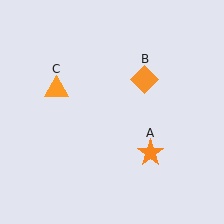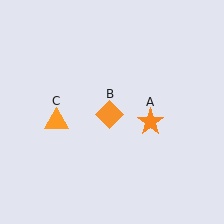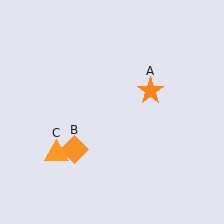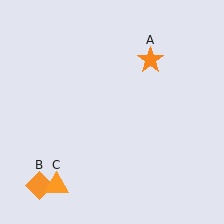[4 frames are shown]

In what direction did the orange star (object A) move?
The orange star (object A) moved up.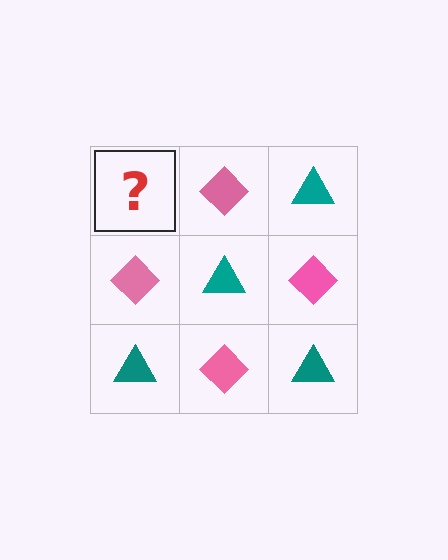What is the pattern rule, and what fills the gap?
The rule is that it alternates teal triangle and pink diamond in a checkerboard pattern. The gap should be filled with a teal triangle.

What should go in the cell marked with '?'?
The missing cell should contain a teal triangle.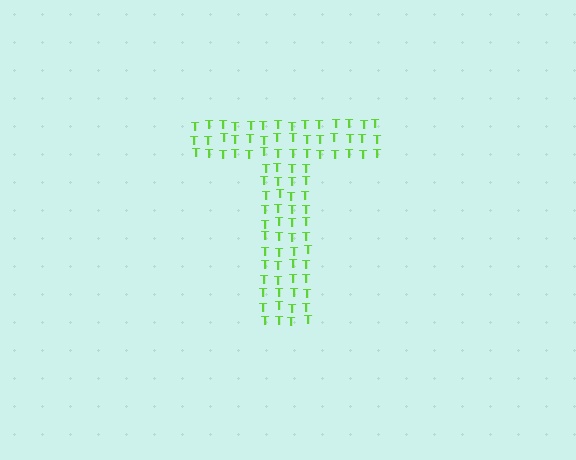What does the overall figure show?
The overall figure shows the letter T.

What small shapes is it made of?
It is made of small letter T's.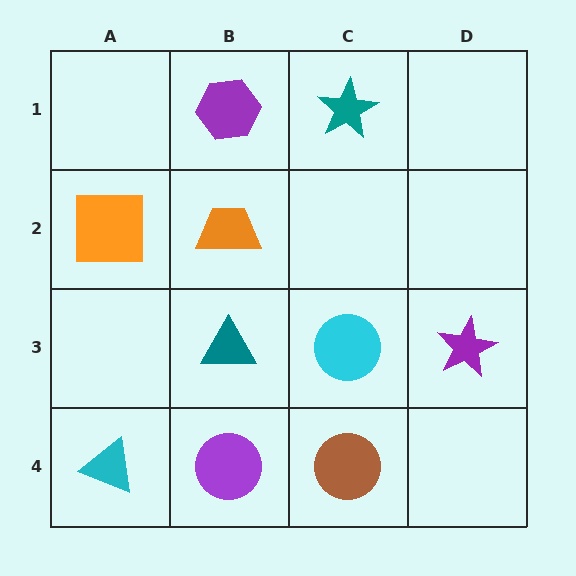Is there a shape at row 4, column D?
No, that cell is empty.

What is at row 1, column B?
A purple hexagon.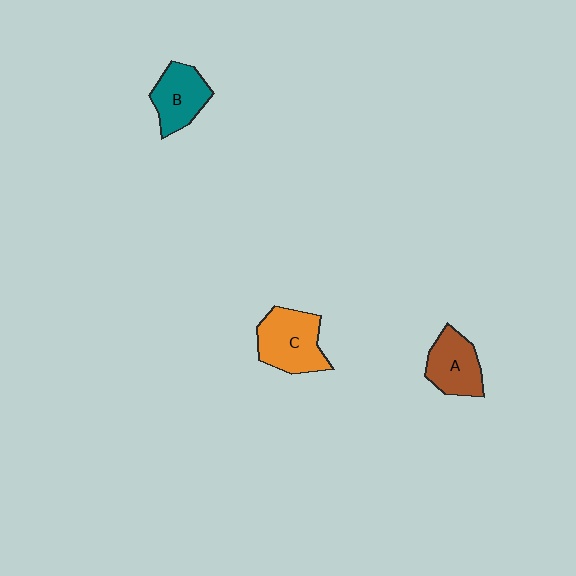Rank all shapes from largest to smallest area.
From largest to smallest: C (orange), B (teal), A (brown).